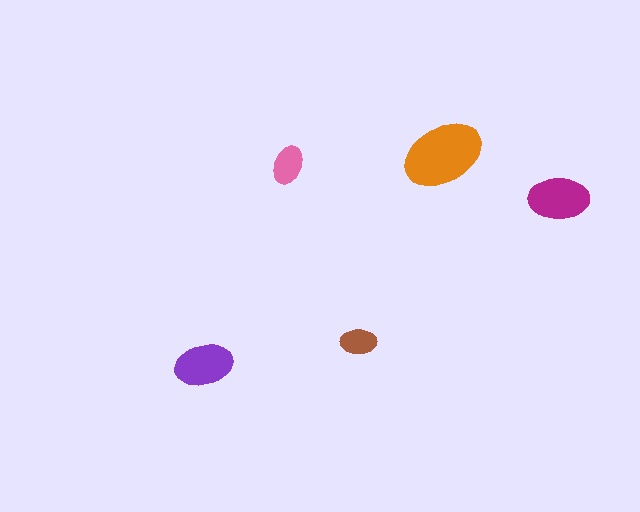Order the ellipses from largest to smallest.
the orange one, the magenta one, the purple one, the pink one, the brown one.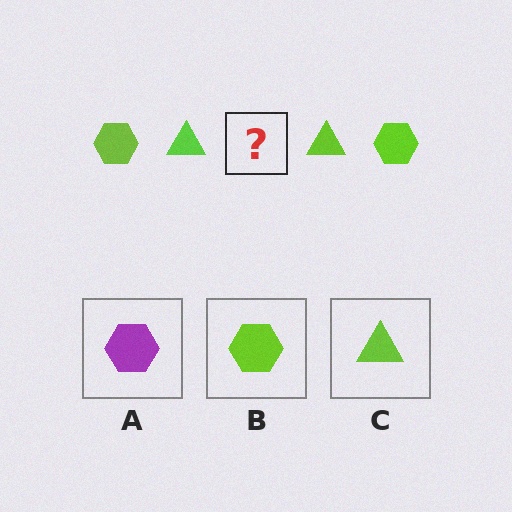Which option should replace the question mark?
Option B.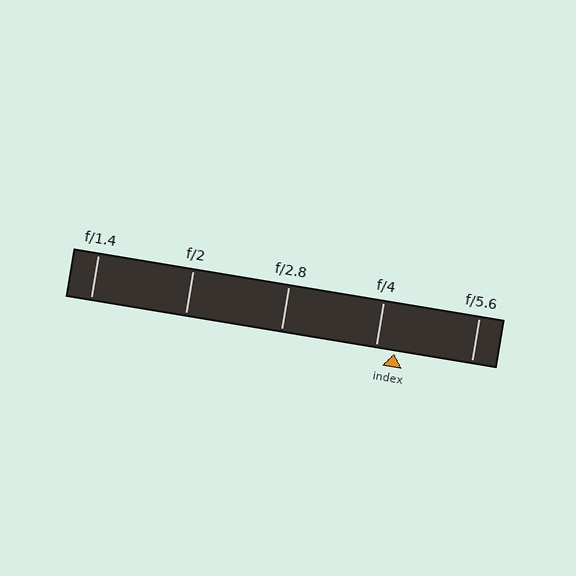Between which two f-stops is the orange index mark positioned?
The index mark is between f/4 and f/5.6.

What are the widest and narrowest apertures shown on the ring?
The widest aperture shown is f/1.4 and the narrowest is f/5.6.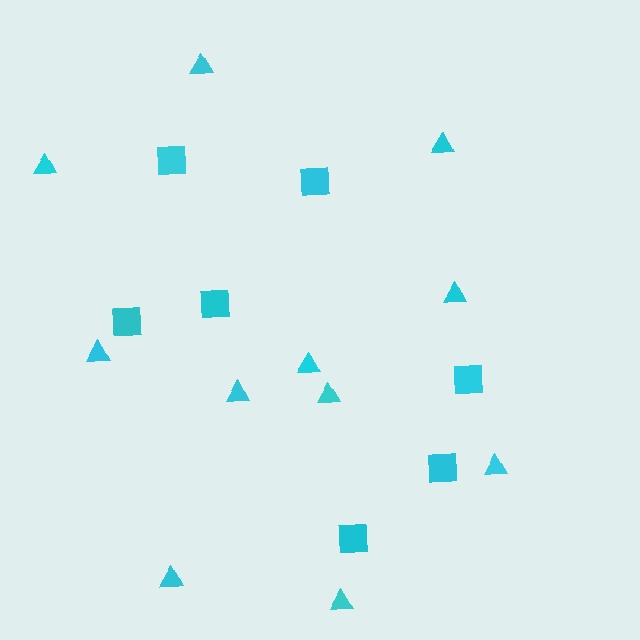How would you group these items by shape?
There are 2 groups: one group of squares (7) and one group of triangles (11).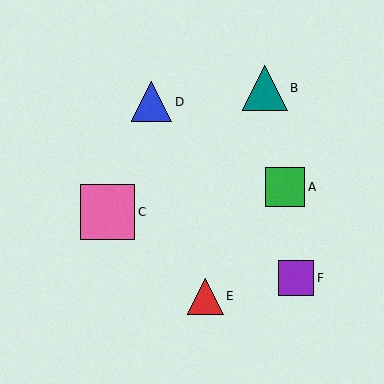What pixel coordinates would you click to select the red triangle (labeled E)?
Click at (205, 296) to select the red triangle E.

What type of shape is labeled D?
Shape D is a blue triangle.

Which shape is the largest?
The pink square (labeled C) is the largest.